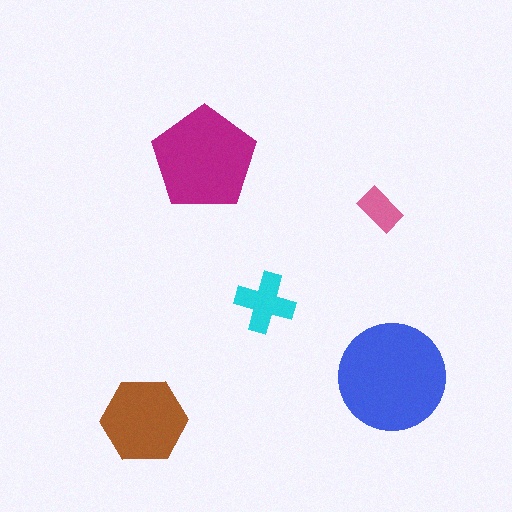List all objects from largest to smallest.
The blue circle, the magenta pentagon, the brown hexagon, the cyan cross, the pink rectangle.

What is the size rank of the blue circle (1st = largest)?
1st.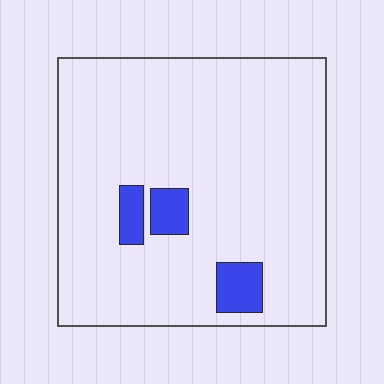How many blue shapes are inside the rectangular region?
3.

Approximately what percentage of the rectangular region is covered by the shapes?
Approximately 10%.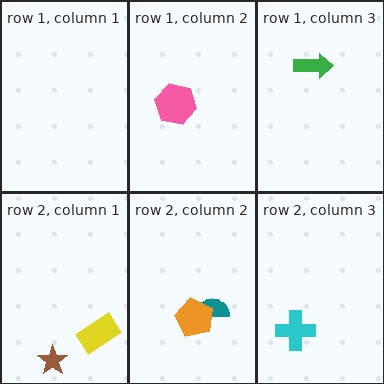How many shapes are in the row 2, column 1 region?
2.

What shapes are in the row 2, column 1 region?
The brown star, the yellow rectangle.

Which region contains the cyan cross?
The row 2, column 3 region.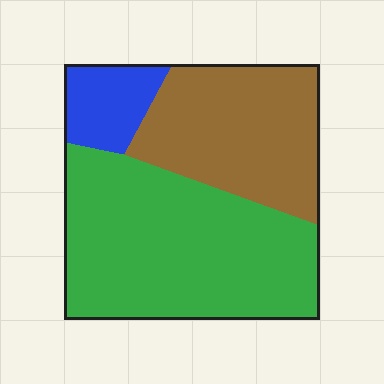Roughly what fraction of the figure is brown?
Brown takes up between a third and a half of the figure.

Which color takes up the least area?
Blue, at roughly 10%.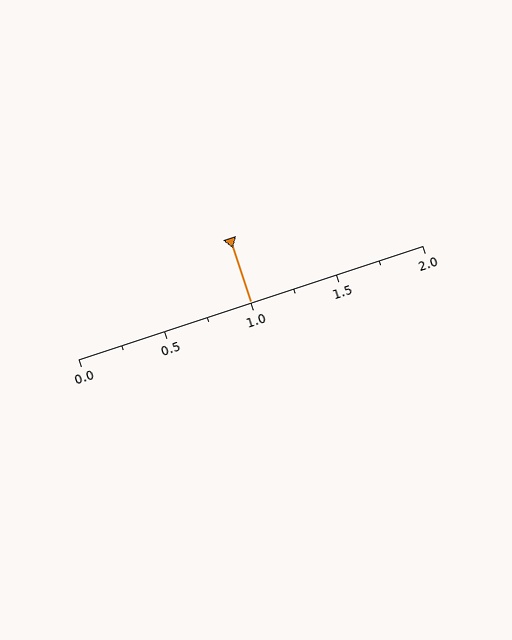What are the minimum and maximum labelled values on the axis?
The axis runs from 0.0 to 2.0.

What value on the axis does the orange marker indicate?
The marker indicates approximately 1.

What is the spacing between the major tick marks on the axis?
The major ticks are spaced 0.5 apart.